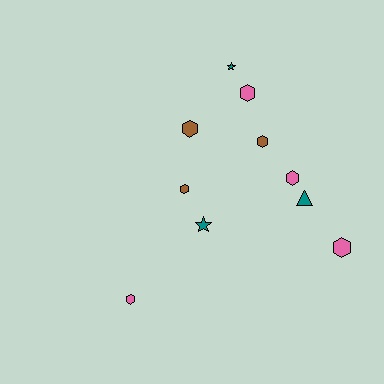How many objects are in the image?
There are 10 objects.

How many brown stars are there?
There are no brown stars.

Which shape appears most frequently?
Hexagon, with 7 objects.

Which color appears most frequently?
Pink, with 4 objects.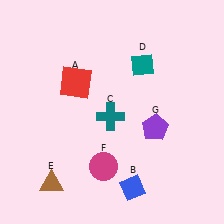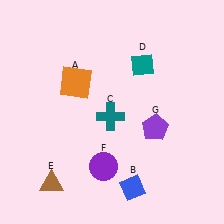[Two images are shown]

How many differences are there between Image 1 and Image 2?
There are 2 differences between the two images.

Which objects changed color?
A changed from red to orange. F changed from magenta to purple.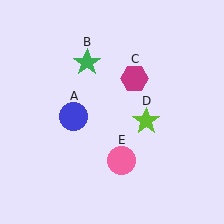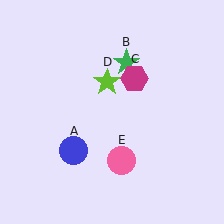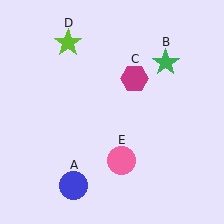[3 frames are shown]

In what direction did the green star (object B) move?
The green star (object B) moved right.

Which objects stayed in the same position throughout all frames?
Magenta hexagon (object C) and pink circle (object E) remained stationary.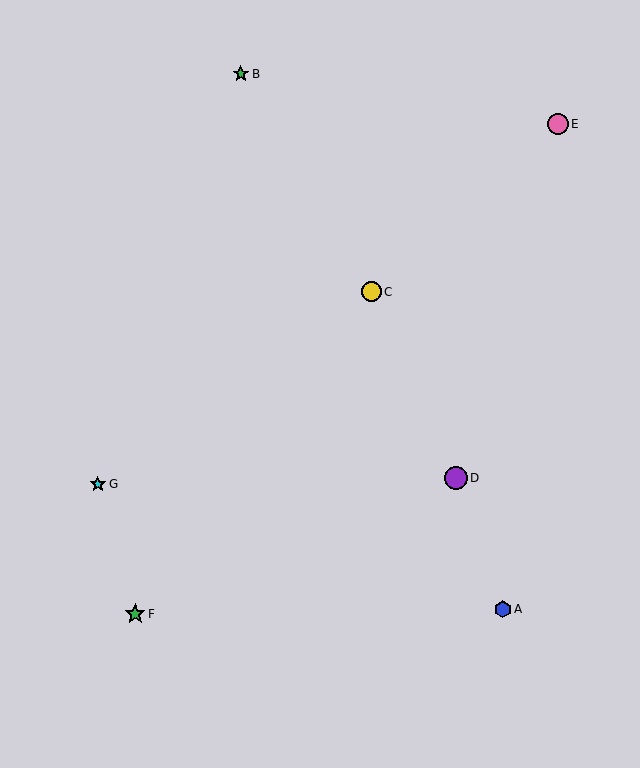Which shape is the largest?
The purple circle (labeled D) is the largest.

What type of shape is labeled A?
Shape A is a blue hexagon.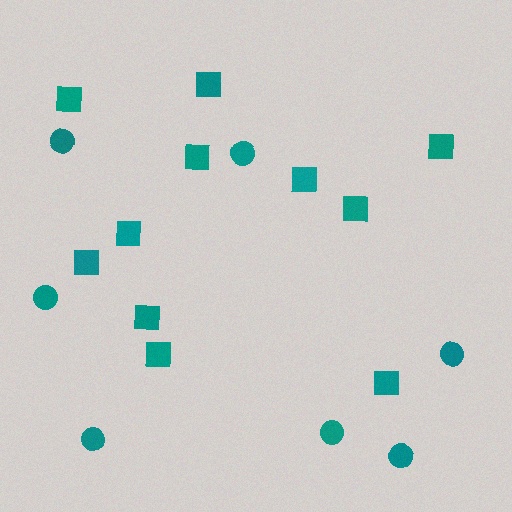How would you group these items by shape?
There are 2 groups: one group of circles (7) and one group of squares (11).